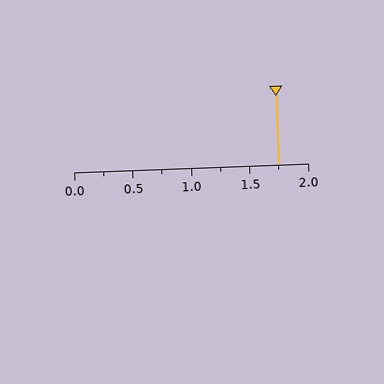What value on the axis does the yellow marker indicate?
The marker indicates approximately 1.75.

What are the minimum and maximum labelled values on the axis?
The axis runs from 0.0 to 2.0.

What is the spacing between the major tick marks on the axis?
The major ticks are spaced 0.5 apart.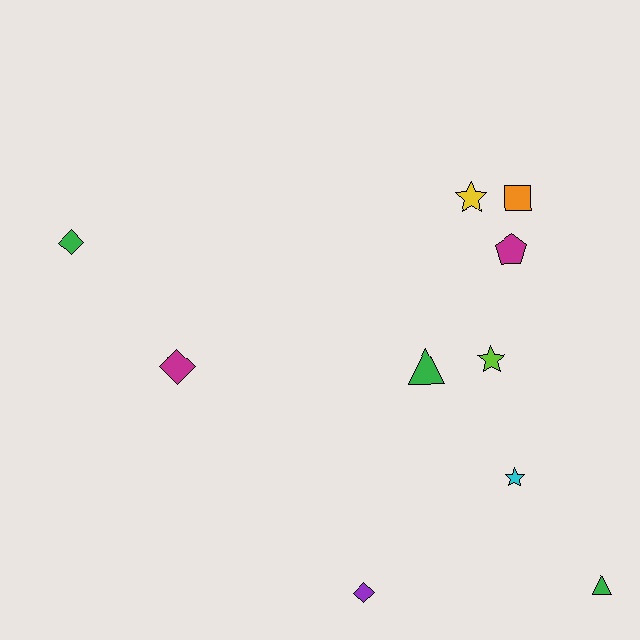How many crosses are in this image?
There are no crosses.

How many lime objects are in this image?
There is 1 lime object.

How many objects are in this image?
There are 10 objects.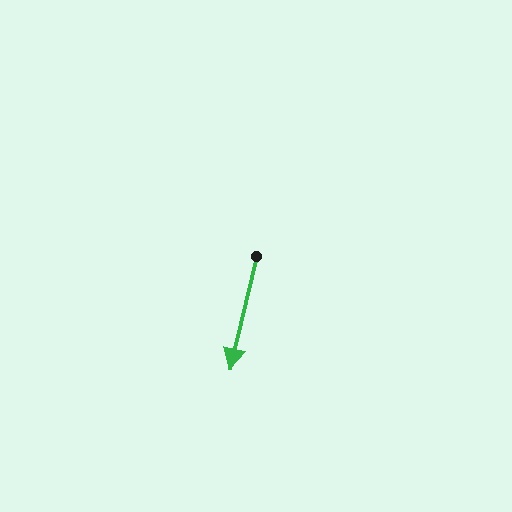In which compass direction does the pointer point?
South.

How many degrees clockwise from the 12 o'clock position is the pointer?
Approximately 193 degrees.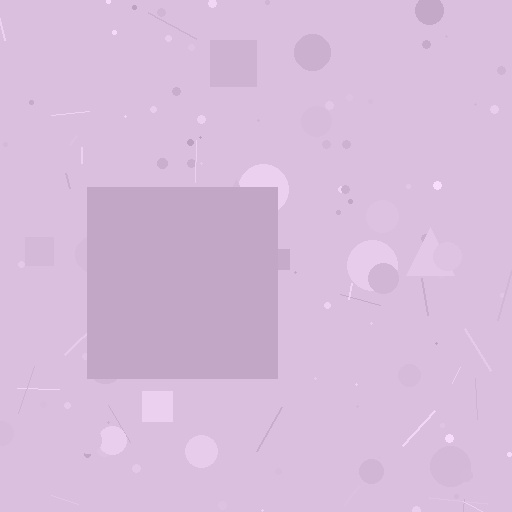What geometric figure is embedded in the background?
A square is embedded in the background.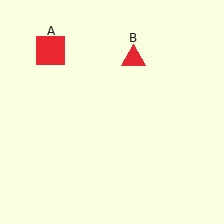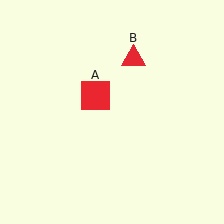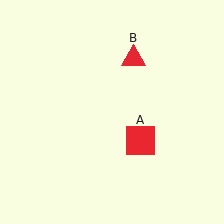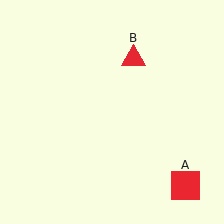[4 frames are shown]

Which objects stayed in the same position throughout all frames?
Red triangle (object B) remained stationary.